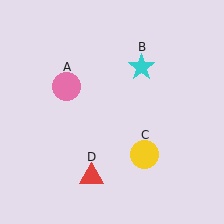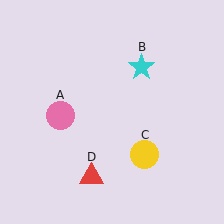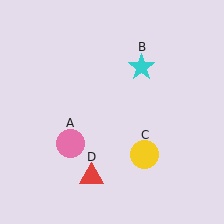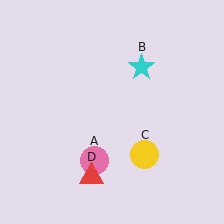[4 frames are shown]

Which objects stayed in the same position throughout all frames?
Cyan star (object B) and yellow circle (object C) and red triangle (object D) remained stationary.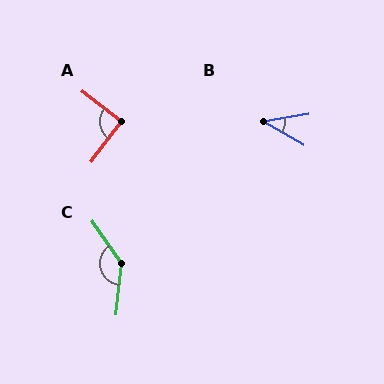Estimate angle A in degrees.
Approximately 90 degrees.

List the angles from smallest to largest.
B (41°), A (90°), C (139°).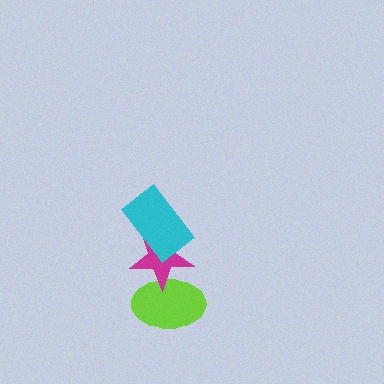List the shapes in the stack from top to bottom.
From top to bottom: the cyan rectangle, the magenta star, the lime ellipse.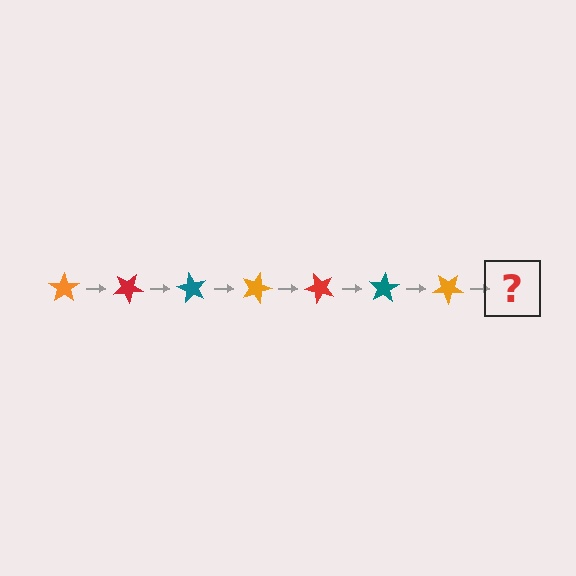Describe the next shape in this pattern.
It should be a red star, rotated 210 degrees from the start.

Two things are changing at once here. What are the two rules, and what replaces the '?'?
The two rules are that it rotates 30 degrees each step and the color cycles through orange, red, and teal. The '?' should be a red star, rotated 210 degrees from the start.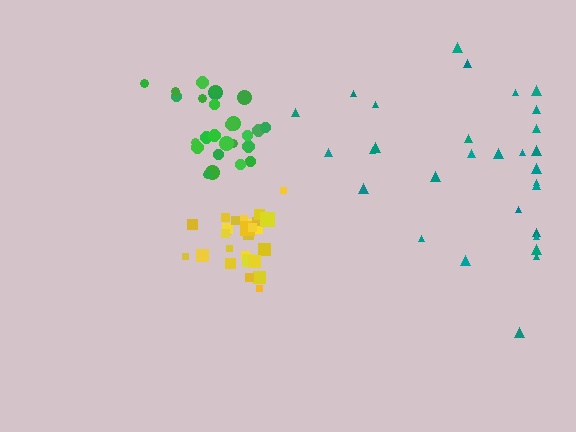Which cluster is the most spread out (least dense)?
Teal.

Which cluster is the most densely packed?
Yellow.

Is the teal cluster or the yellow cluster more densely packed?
Yellow.